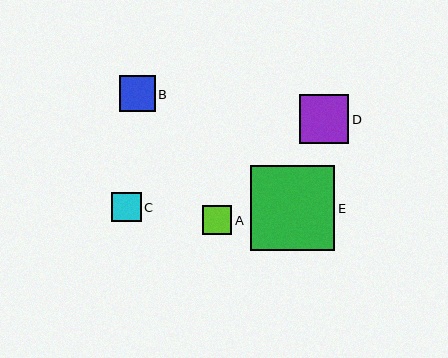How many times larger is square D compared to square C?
Square D is approximately 1.7 times the size of square C.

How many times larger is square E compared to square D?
Square E is approximately 1.7 times the size of square D.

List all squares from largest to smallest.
From largest to smallest: E, D, B, C, A.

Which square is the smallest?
Square A is the smallest with a size of approximately 29 pixels.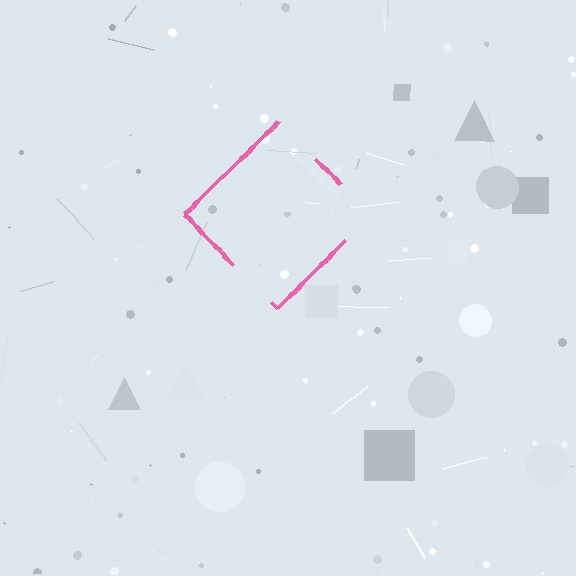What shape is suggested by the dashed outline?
The dashed outline suggests a diamond.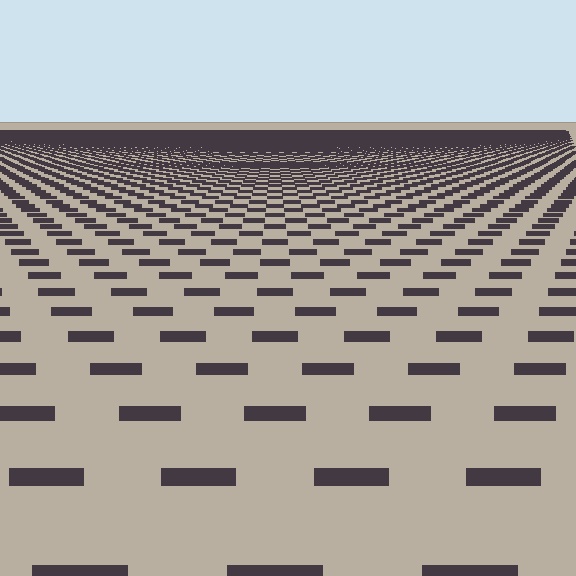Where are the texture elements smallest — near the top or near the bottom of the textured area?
Near the top.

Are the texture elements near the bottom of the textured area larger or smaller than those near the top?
Larger. Near the bottom, elements are closer to the viewer and appear at a bigger on-screen size.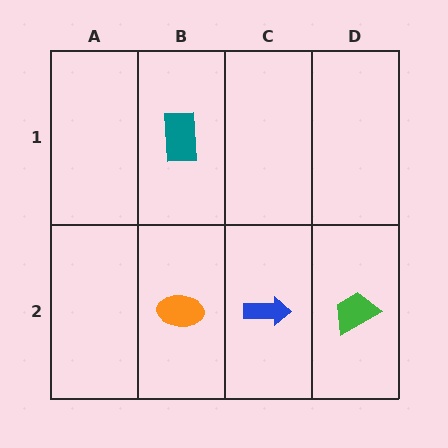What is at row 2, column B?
An orange ellipse.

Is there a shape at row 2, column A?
No, that cell is empty.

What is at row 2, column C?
A blue arrow.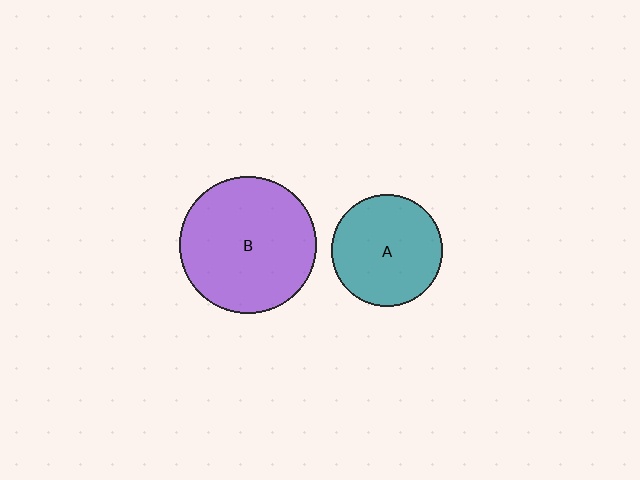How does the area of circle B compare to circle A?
Approximately 1.5 times.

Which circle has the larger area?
Circle B (purple).